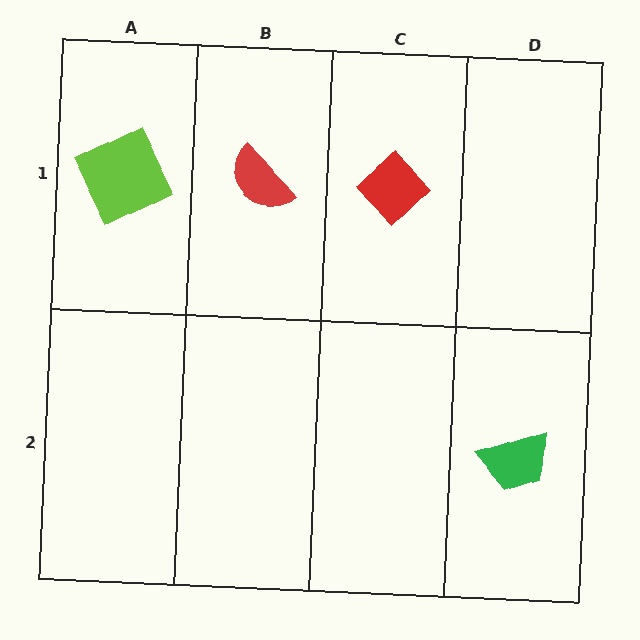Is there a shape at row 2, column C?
No, that cell is empty.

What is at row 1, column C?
A red diamond.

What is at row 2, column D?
A green trapezoid.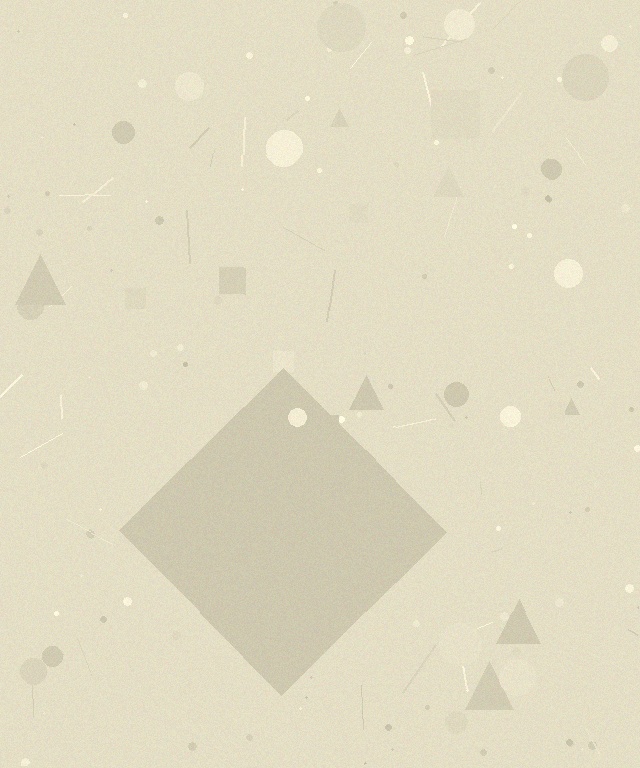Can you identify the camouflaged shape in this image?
The camouflaged shape is a diamond.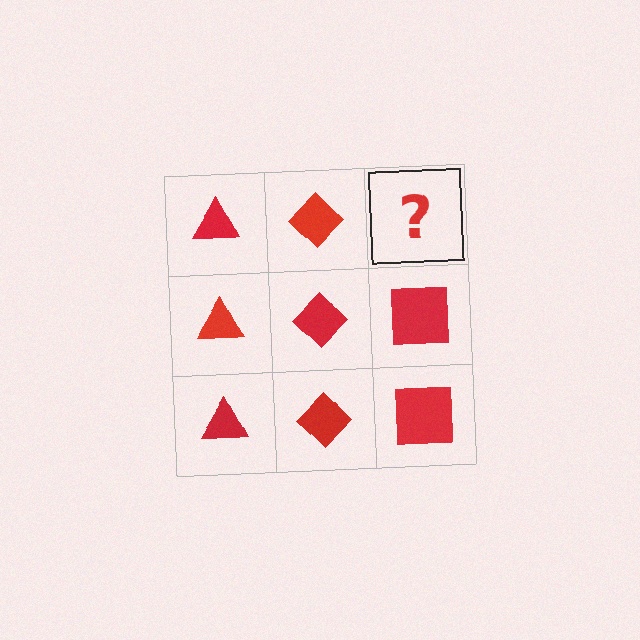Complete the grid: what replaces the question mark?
The question mark should be replaced with a red square.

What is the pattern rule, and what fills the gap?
The rule is that each column has a consistent shape. The gap should be filled with a red square.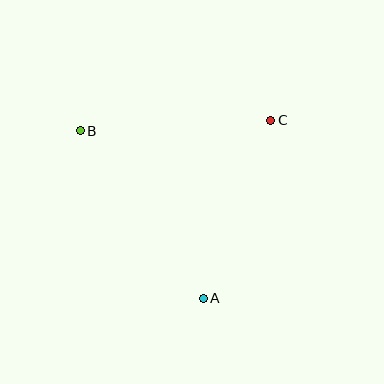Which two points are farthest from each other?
Points A and B are farthest from each other.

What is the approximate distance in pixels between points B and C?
The distance between B and C is approximately 191 pixels.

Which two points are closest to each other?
Points A and C are closest to each other.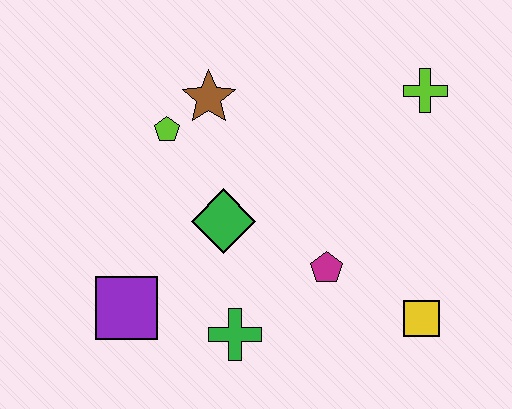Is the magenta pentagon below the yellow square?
No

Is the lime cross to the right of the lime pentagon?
Yes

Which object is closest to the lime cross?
The magenta pentagon is closest to the lime cross.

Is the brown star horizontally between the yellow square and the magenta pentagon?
No